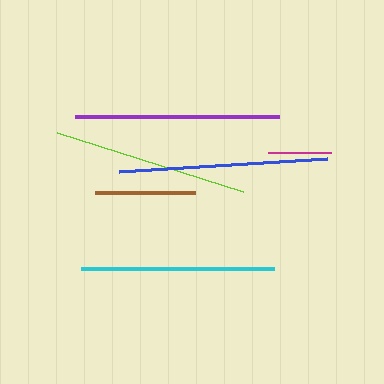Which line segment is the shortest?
The magenta line is the shortest at approximately 63 pixels.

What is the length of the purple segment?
The purple segment is approximately 205 pixels long.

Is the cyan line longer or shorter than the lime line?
The lime line is longer than the cyan line.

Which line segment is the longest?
The blue line is the longest at approximately 209 pixels.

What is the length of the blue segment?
The blue segment is approximately 209 pixels long.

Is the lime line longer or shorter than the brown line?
The lime line is longer than the brown line.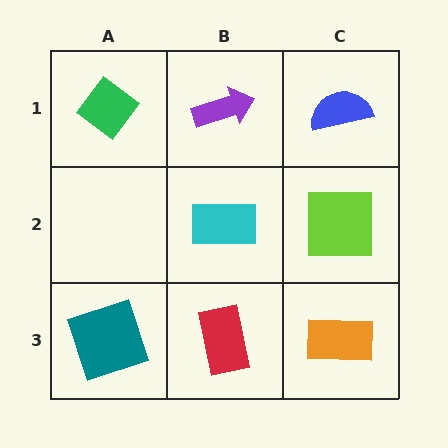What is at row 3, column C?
An orange rectangle.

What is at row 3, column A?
A teal square.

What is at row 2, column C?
A lime square.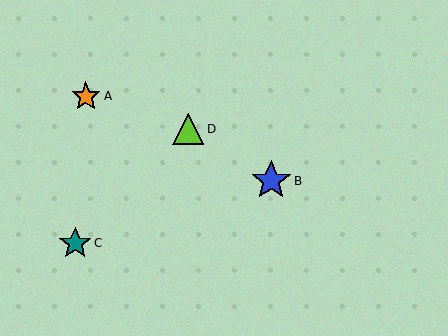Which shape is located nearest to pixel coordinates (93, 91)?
The orange star (labeled A) at (86, 96) is nearest to that location.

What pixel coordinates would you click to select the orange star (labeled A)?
Click at (86, 96) to select the orange star A.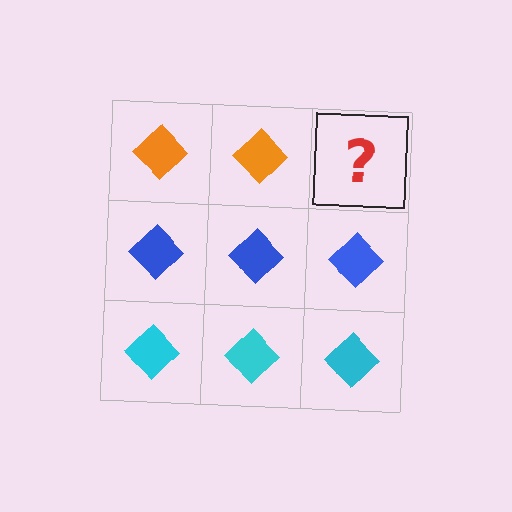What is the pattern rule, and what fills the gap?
The rule is that each row has a consistent color. The gap should be filled with an orange diamond.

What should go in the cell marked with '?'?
The missing cell should contain an orange diamond.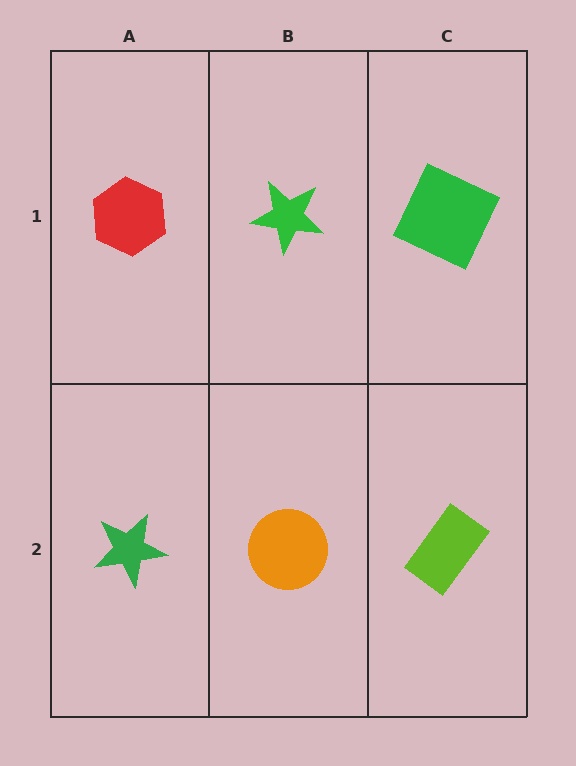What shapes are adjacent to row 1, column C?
A lime rectangle (row 2, column C), a green star (row 1, column B).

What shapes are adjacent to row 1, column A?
A green star (row 2, column A), a green star (row 1, column B).